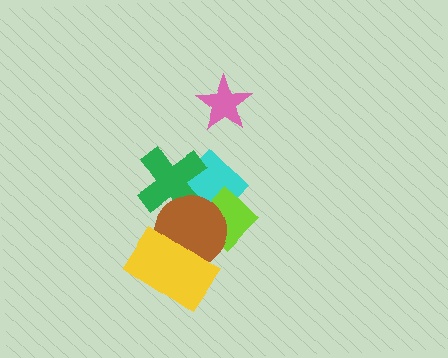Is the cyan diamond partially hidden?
Yes, it is partially covered by another shape.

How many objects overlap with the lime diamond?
2 objects overlap with the lime diamond.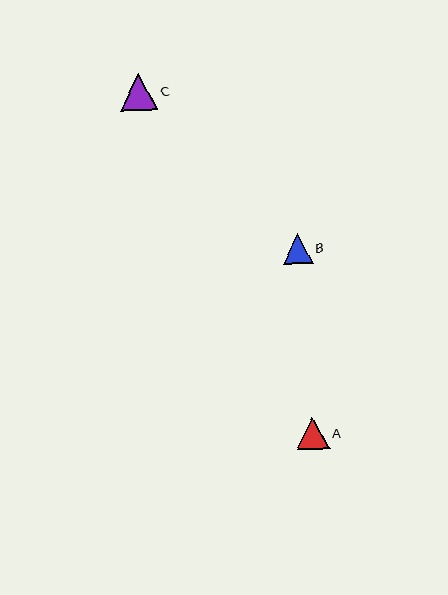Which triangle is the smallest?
Triangle B is the smallest with a size of approximately 30 pixels.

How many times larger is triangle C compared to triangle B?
Triangle C is approximately 1.3 times the size of triangle B.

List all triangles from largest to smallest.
From largest to smallest: C, A, B.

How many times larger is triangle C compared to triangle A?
Triangle C is approximately 1.1 times the size of triangle A.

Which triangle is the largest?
Triangle C is the largest with a size of approximately 37 pixels.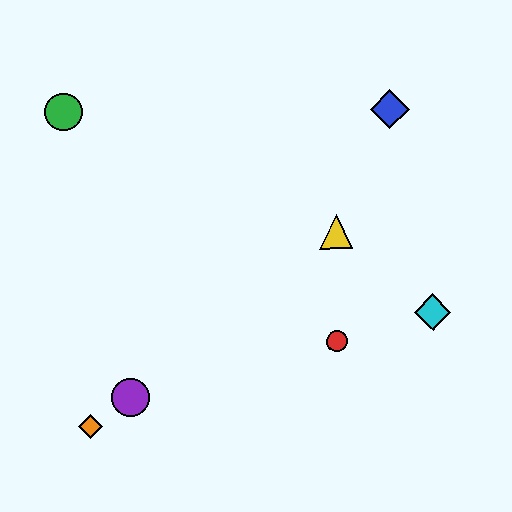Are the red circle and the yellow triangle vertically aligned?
Yes, both are at x≈337.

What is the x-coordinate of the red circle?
The red circle is at x≈337.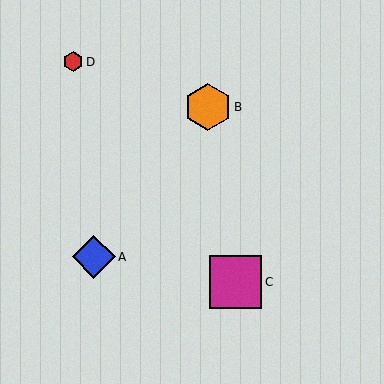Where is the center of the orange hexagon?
The center of the orange hexagon is at (208, 107).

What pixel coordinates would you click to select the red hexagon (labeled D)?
Click at (73, 62) to select the red hexagon D.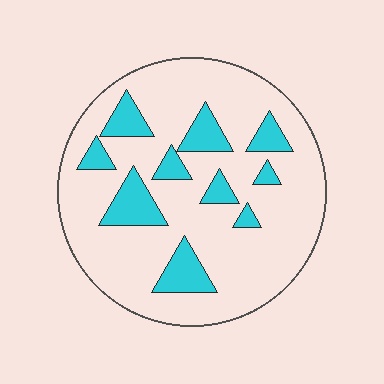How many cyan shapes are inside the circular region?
10.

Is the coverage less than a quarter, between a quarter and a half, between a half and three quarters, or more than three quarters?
Less than a quarter.